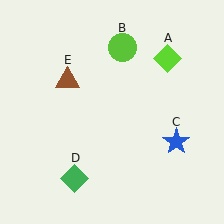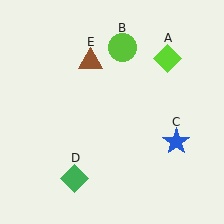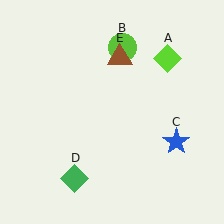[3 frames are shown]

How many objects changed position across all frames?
1 object changed position: brown triangle (object E).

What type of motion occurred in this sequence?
The brown triangle (object E) rotated clockwise around the center of the scene.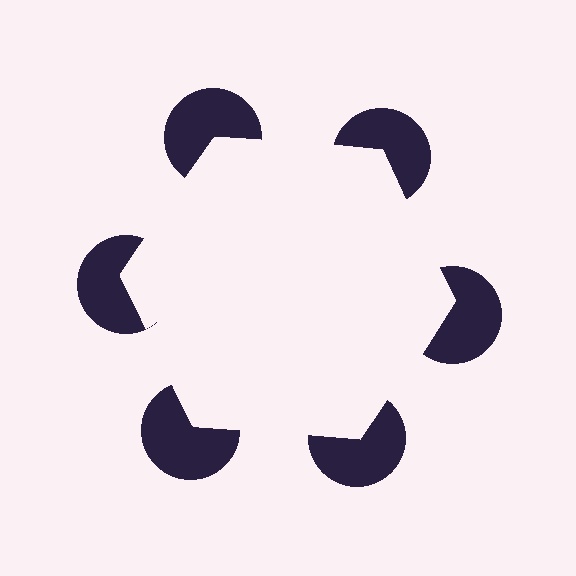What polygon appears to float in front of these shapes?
An illusory hexagon — its edges are inferred from the aligned wedge cuts in the pac-man discs, not physically drawn.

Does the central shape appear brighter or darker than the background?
It typically appears slightly brighter than the background, even though no actual brightness change is drawn.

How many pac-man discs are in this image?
There are 6 — one at each vertex of the illusory hexagon.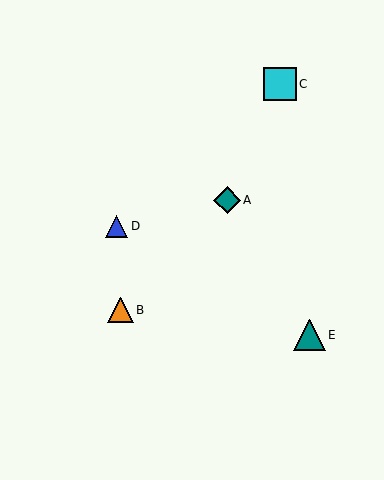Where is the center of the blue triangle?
The center of the blue triangle is at (116, 226).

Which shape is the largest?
The cyan square (labeled C) is the largest.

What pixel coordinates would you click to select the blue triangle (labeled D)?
Click at (116, 226) to select the blue triangle D.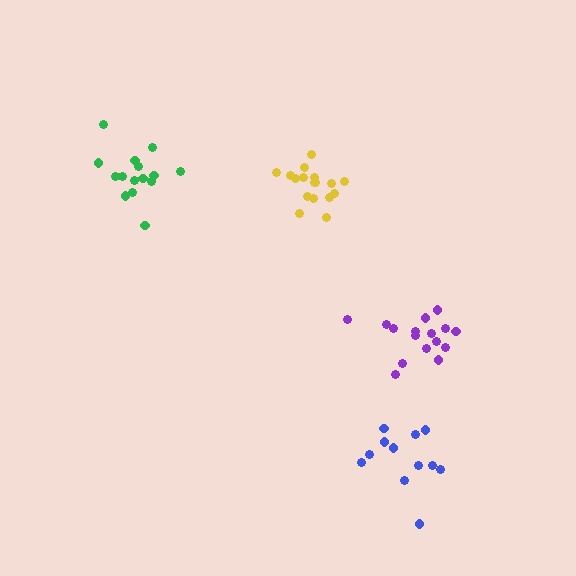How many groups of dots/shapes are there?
There are 4 groups.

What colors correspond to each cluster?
The clusters are colored: purple, yellow, blue, green.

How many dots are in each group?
Group 1: 16 dots, Group 2: 17 dots, Group 3: 12 dots, Group 4: 15 dots (60 total).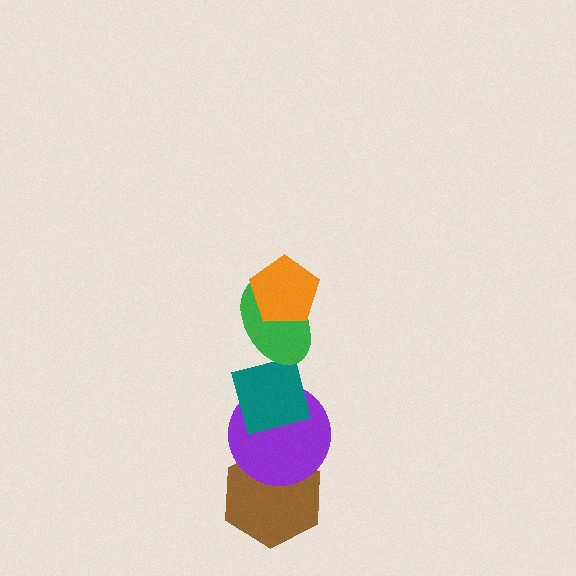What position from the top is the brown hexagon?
The brown hexagon is 5th from the top.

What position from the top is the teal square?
The teal square is 3rd from the top.